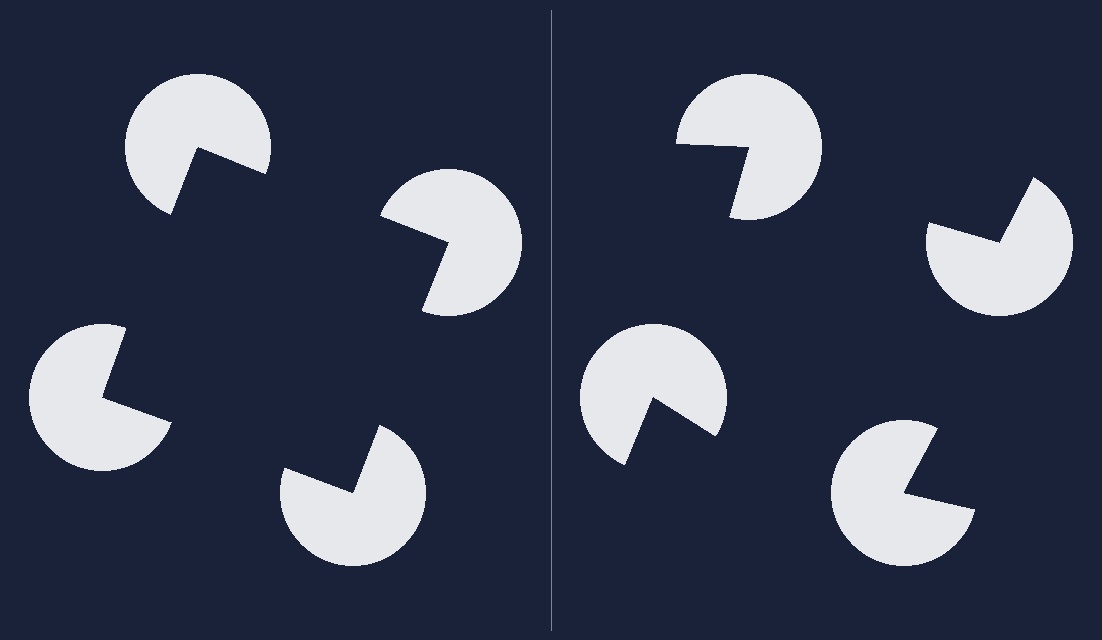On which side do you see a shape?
An illusory square appears on the left side. On the right side the wedge cuts are rotated, so no coherent shape forms.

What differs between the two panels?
The pac-man discs are positioned identically on both sides; only the wedge orientations differ. On the left they align to a square; on the right they are misaligned.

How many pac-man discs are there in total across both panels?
8 — 4 on each side.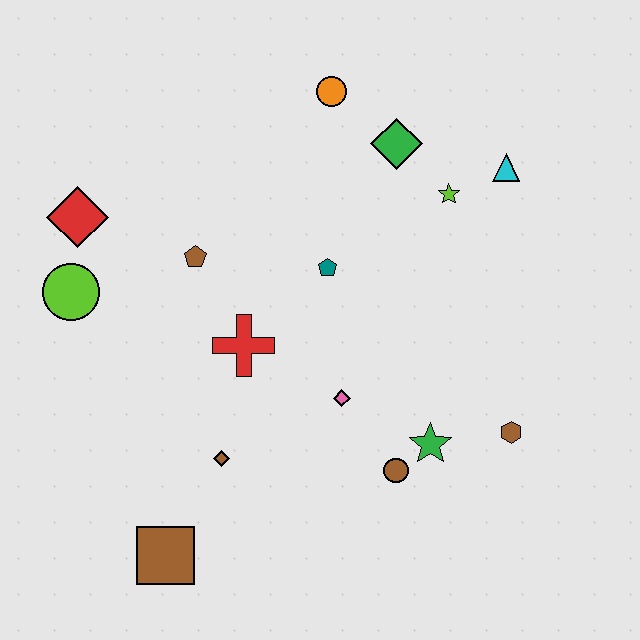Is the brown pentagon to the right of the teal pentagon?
No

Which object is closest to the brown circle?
The green star is closest to the brown circle.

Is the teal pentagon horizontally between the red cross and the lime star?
Yes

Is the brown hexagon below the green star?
No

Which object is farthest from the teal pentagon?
The brown square is farthest from the teal pentagon.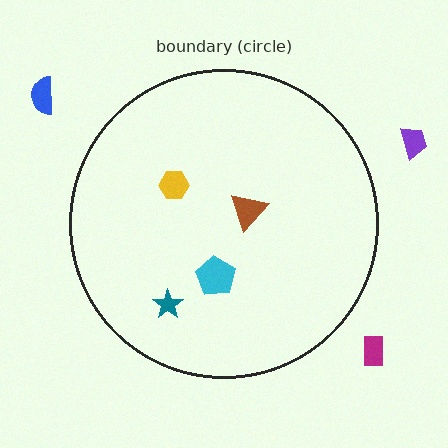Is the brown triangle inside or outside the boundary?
Inside.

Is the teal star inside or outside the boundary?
Inside.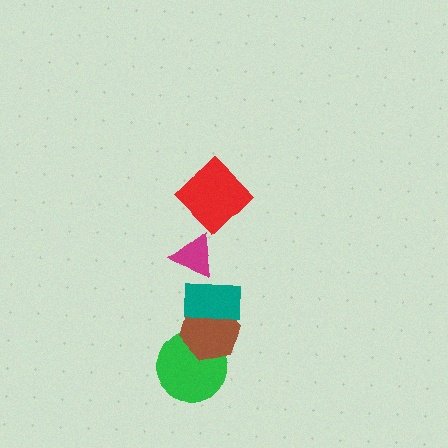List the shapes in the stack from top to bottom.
From top to bottom: the red diamond, the magenta triangle, the teal rectangle, the brown hexagon, the green circle.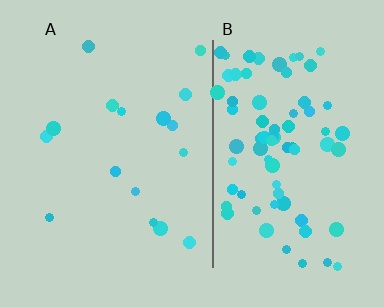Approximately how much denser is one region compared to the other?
Approximately 4.8× — region B over region A.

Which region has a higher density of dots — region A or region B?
B (the right).